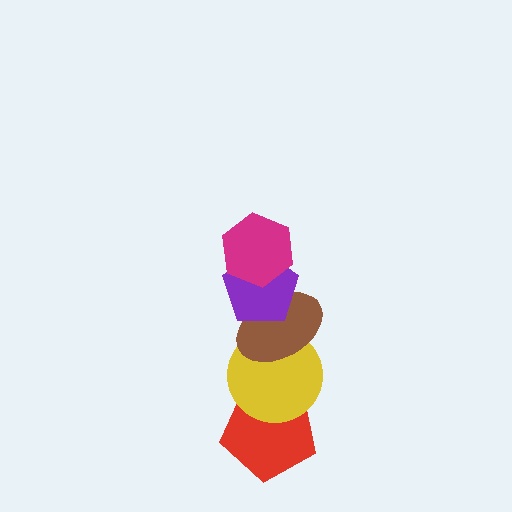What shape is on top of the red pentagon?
The yellow circle is on top of the red pentagon.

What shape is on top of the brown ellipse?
The purple pentagon is on top of the brown ellipse.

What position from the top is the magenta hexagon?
The magenta hexagon is 1st from the top.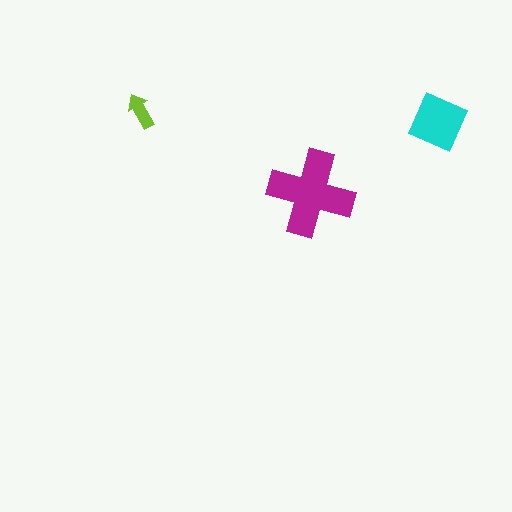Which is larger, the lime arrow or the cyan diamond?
The cyan diamond.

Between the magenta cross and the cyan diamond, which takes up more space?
The magenta cross.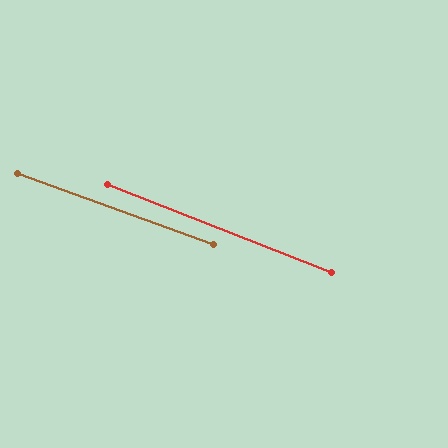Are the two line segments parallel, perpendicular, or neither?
Parallel — their directions differ by only 1.6°.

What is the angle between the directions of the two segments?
Approximately 2 degrees.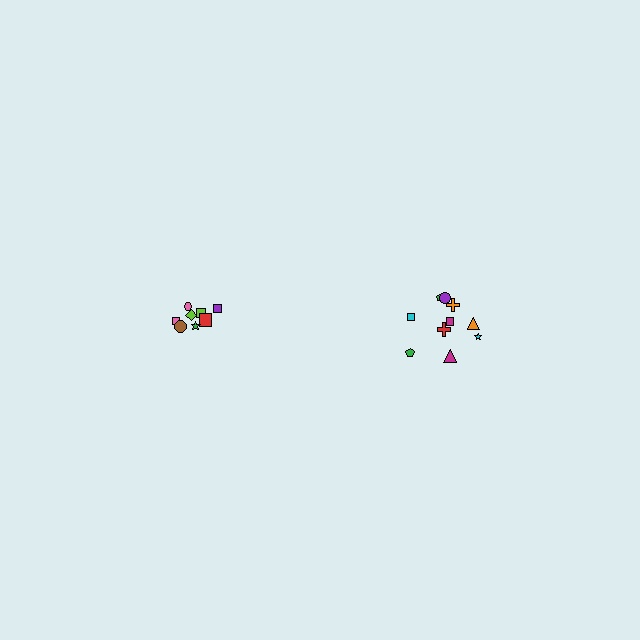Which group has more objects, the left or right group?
The right group.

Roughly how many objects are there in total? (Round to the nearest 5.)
Roughly 20 objects in total.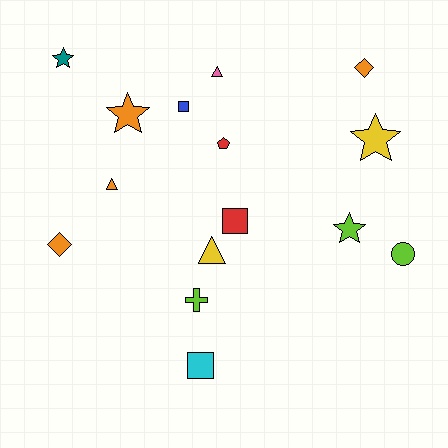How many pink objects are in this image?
There is 1 pink object.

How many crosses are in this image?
There is 1 cross.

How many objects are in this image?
There are 15 objects.